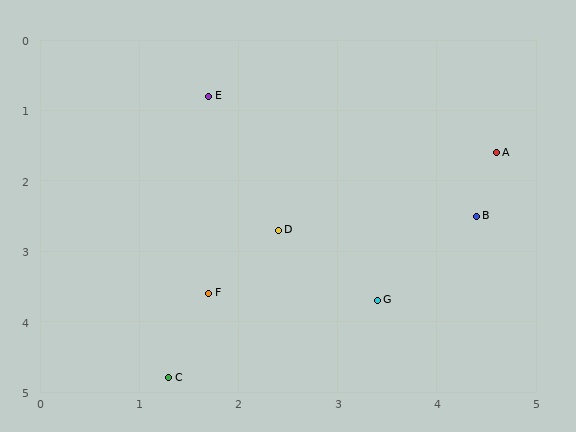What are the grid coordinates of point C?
Point C is at approximately (1.3, 4.8).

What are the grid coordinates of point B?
Point B is at approximately (4.4, 2.5).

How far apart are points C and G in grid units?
Points C and G are about 2.4 grid units apart.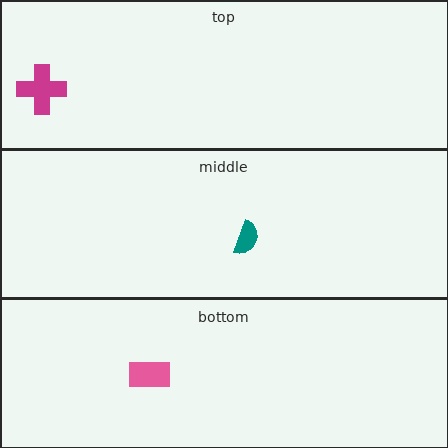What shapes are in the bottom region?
The pink rectangle.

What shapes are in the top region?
The magenta cross.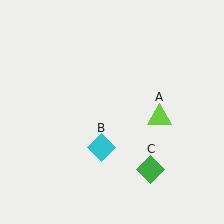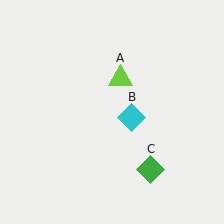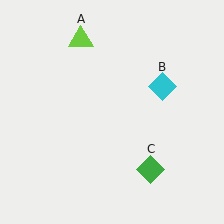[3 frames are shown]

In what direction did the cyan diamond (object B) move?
The cyan diamond (object B) moved up and to the right.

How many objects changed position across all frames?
2 objects changed position: lime triangle (object A), cyan diamond (object B).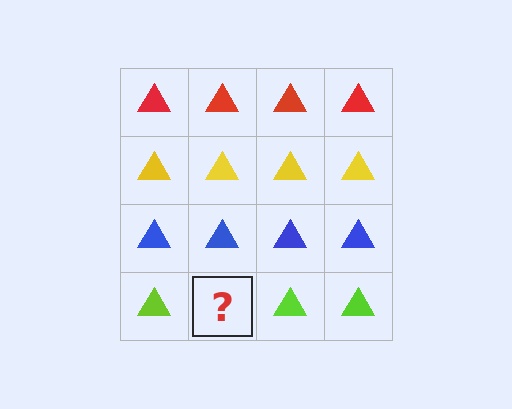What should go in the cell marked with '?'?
The missing cell should contain a lime triangle.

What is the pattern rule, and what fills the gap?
The rule is that each row has a consistent color. The gap should be filled with a lime triangle.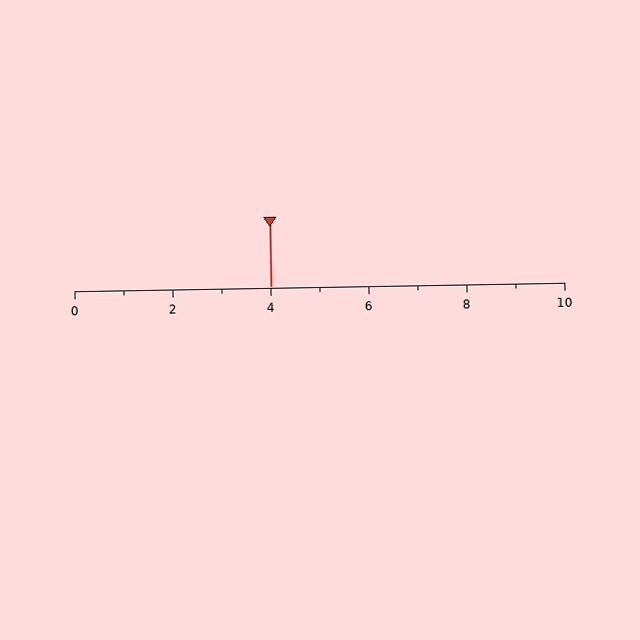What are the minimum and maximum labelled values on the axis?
The axis runs from 0 to 10.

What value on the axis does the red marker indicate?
The marker indicates approximately 4.